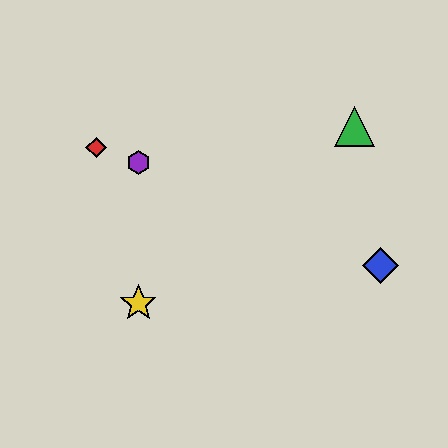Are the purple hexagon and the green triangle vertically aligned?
No, the purple hexagon is at x≈138 and the green triangle is at x≈354.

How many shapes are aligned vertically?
2 shapes (the yellow star, the purple hexagon) are aligned vertically.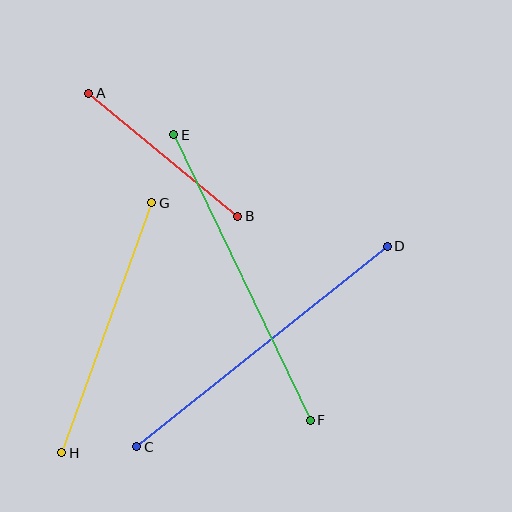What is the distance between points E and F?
The distance is approximately 316 pixels.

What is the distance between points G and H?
The distance is approximately 266 pixels.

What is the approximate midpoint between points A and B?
The midpoint is at approximately (163, 155) pixels.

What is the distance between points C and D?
The distance is approximately 321 pixels.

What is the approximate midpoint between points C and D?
The midpoint is at approximately (262, 346) pixels.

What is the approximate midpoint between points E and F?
The midpoint is at approximately (242, 277) pixels.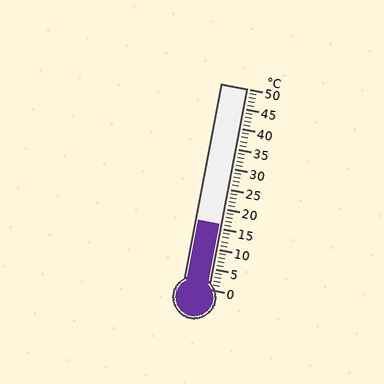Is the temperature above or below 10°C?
The temperature is above 10°C.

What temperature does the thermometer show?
The thermometer shows approximately 16°C.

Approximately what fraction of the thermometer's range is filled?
The thermometer is filled to approximately 30% of its range.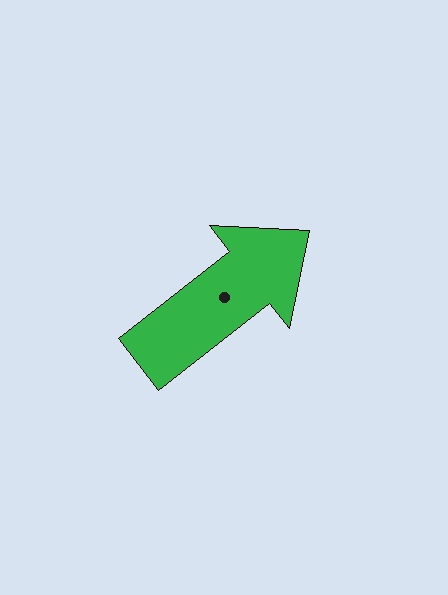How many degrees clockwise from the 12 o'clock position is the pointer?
Approximately 52 degrees.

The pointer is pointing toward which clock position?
Roughly 2 o'clock.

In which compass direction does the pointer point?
Northeast.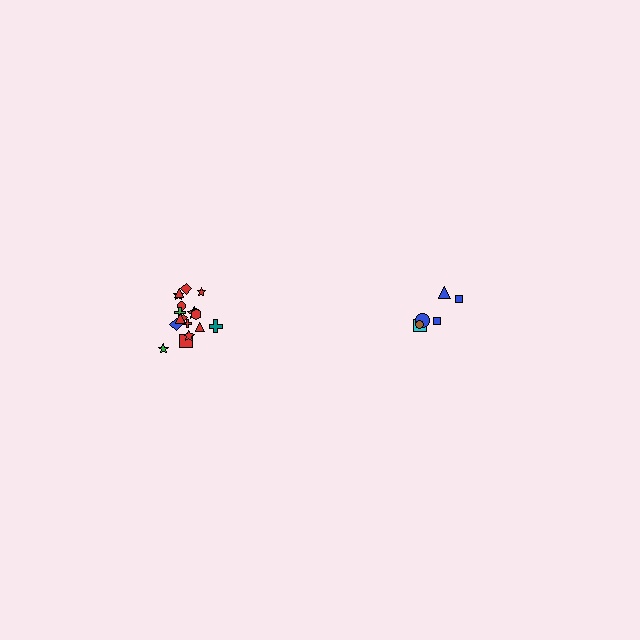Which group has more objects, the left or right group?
The left group.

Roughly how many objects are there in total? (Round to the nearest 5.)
Roughly 25 objects in total.